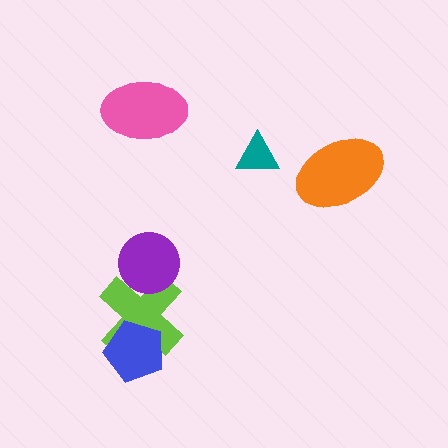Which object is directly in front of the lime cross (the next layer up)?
The blue pentagon is directly in front of the lime cross.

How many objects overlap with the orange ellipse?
0 objects overlap with the orange ellipse.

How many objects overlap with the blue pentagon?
1 object overlaps with the blue pentagon.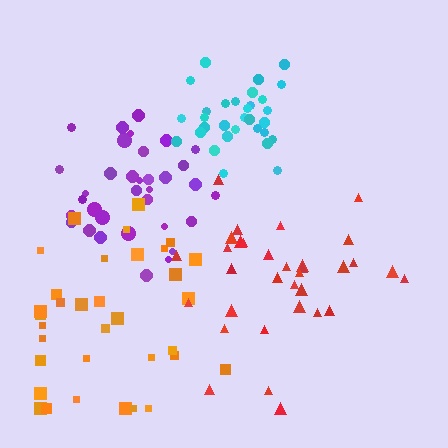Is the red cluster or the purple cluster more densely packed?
Purple.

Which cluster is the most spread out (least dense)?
Orange.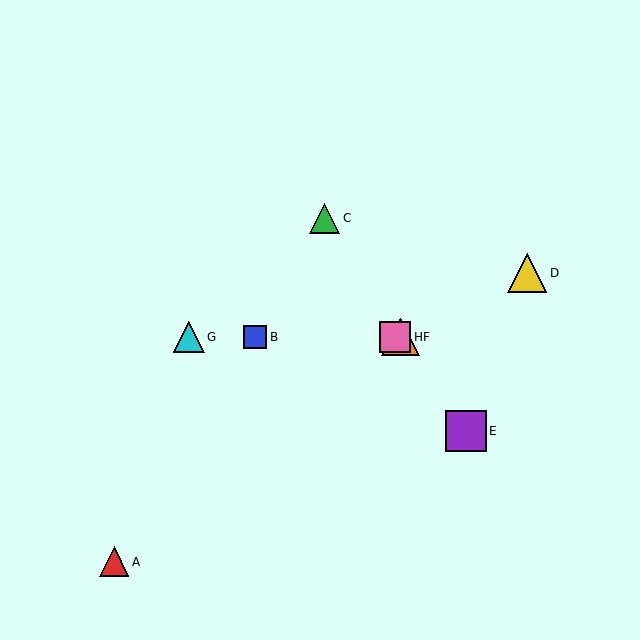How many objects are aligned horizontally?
4 objects (B, F, G, H) are aligned horizontally.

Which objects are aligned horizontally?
Objects B, F, G, H are aligned horizontally.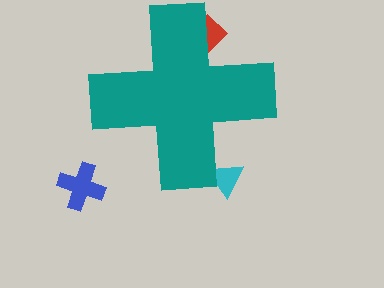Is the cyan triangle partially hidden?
Yes, the cyan triangle is partially hidden behind the teal cross.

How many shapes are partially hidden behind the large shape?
2 shapes are partially hidden.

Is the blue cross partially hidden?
No, the blue cross is fully visible.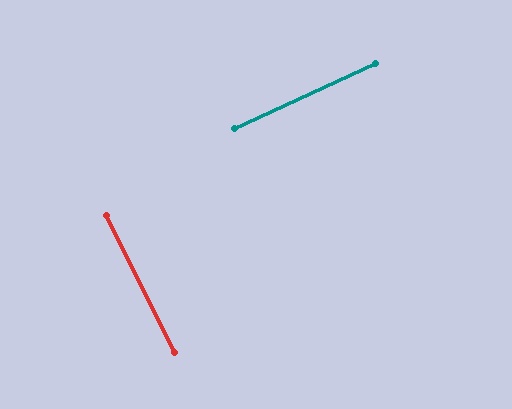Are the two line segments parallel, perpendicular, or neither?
Perpendicular — they meet at approximately 88°.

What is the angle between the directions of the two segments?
Approximately 88 degrees.